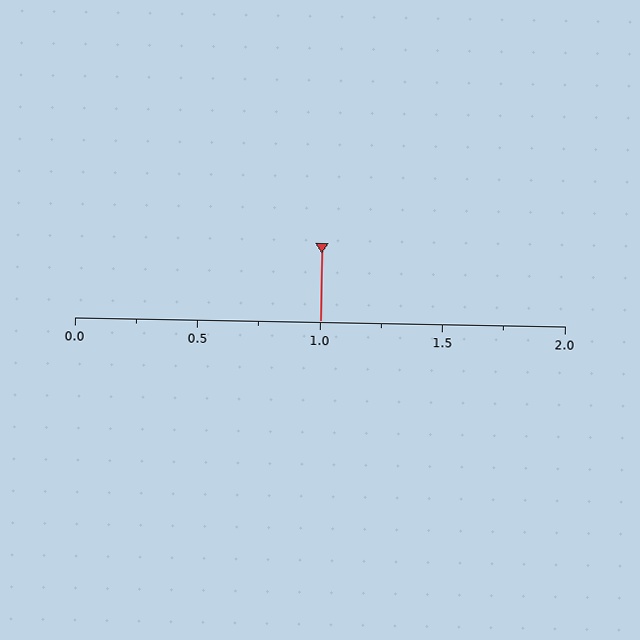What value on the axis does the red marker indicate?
The marker indicates approximately 1.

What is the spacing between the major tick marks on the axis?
The major ticks are spaced 0.5 apart.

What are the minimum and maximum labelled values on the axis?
The axis runs from 0.0 to 2.0.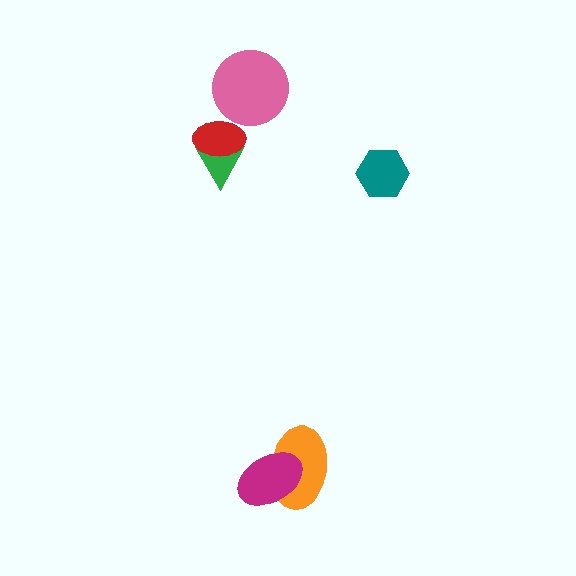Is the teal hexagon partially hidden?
No, no other shape covers it.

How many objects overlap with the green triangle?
1 object overlaps with the green triangle.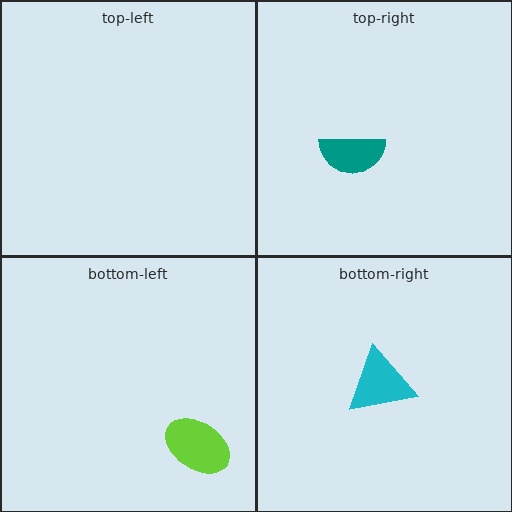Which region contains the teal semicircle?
The top-right region.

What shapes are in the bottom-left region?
The lime ellipse.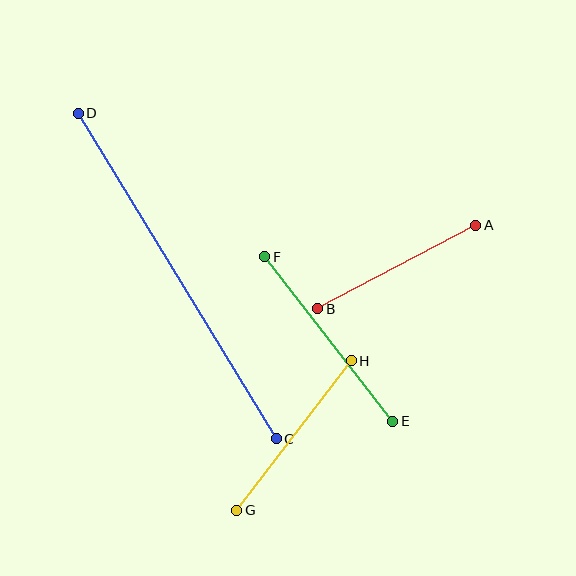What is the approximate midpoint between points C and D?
The midpoint is at approximately (177, 276) pixels.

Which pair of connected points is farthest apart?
Points C and D are farthest apart.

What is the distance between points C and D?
The distance is approximately 381 pixels.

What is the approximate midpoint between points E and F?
The midpoint is at approximately (329, 339) pixels.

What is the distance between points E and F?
The distance is approximately 208 pixels.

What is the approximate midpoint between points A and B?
The midpoint is at approximately (397, 267) pixels.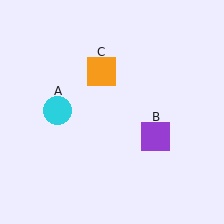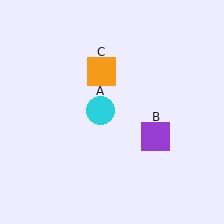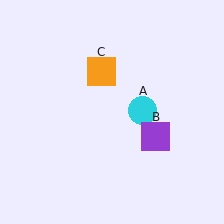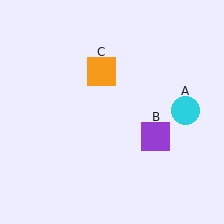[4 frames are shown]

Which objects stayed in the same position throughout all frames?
Purple square (object B) and orange square (object C) remained stationary.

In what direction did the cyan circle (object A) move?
The cyan circle (object A) moved right.